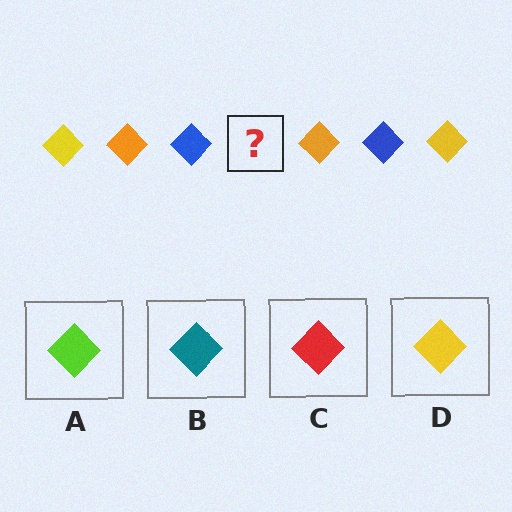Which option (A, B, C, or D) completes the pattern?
D.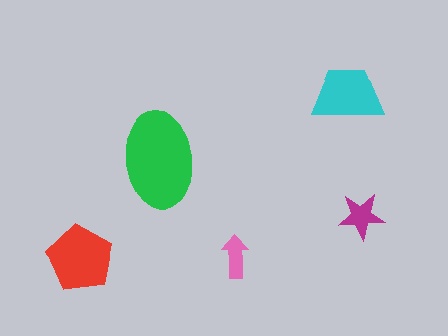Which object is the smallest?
The pink arrow.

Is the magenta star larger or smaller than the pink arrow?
Larger.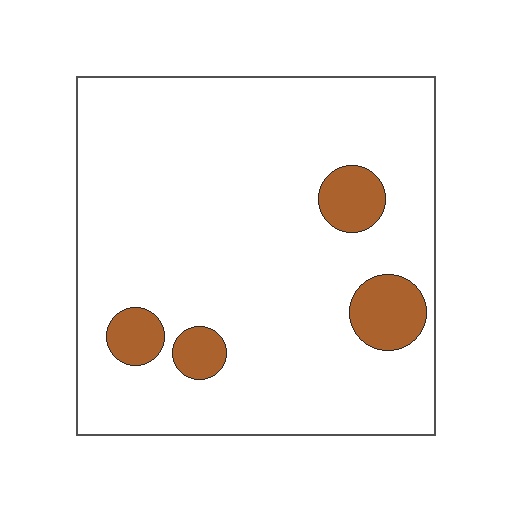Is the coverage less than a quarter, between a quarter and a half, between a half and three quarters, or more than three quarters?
Less than a quarter.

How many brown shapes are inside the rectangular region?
4.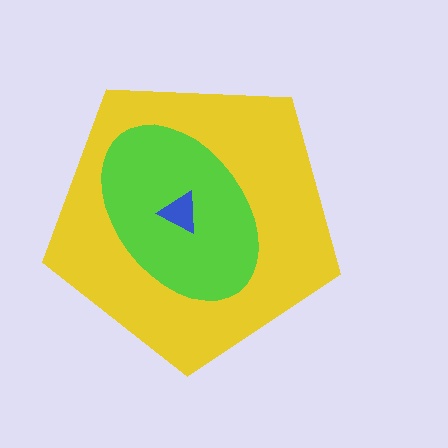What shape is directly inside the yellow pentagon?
The lime ellipse.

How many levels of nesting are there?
3.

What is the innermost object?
The blue triangle.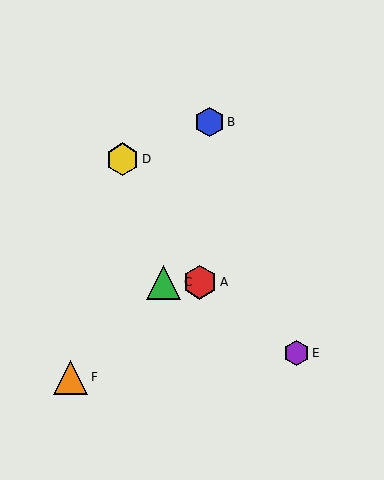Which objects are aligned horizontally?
Objects A, C are aligned horizontally.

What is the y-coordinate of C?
Object C is at y≈282.